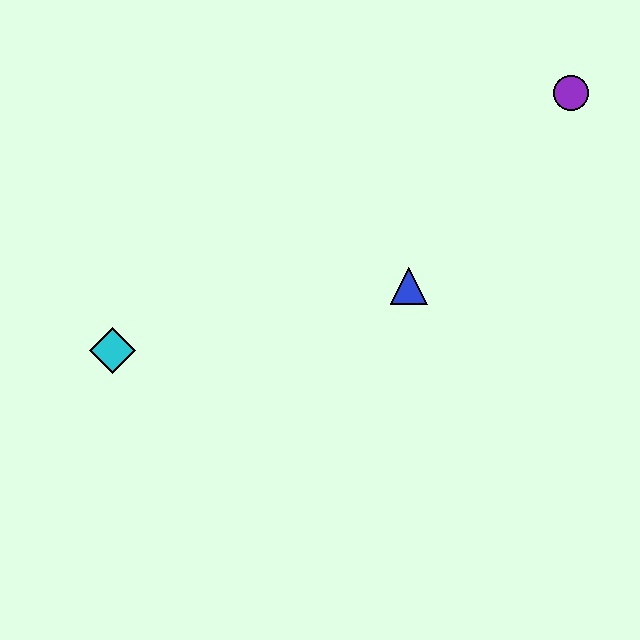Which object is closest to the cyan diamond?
The blue triangle is closest to the cyan diamond.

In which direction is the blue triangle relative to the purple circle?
The blue triangle is below the purple circle.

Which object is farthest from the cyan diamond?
The purple circle is farthest from the cyan diamond.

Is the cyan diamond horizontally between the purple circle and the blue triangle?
No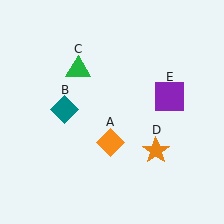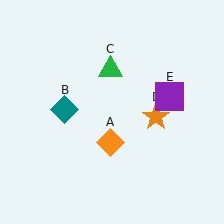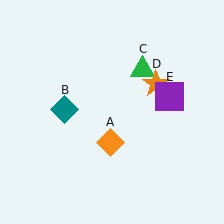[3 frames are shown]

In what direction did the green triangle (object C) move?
The green triangle (object C) moved right.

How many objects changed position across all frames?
2 objects changed position: green triangle (object C), orange star (object D).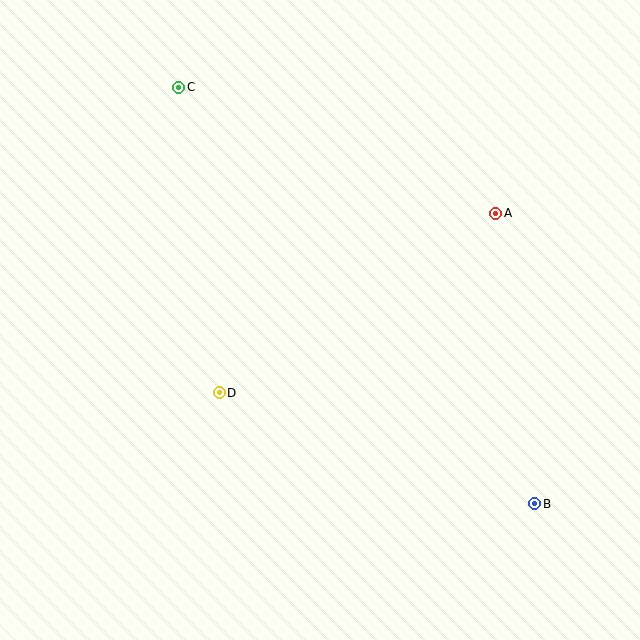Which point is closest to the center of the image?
Point D at (219, 393) is closest to the center.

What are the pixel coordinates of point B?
Point B is at (535, 504).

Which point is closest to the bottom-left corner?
Point D is closest to the bottom-left corner.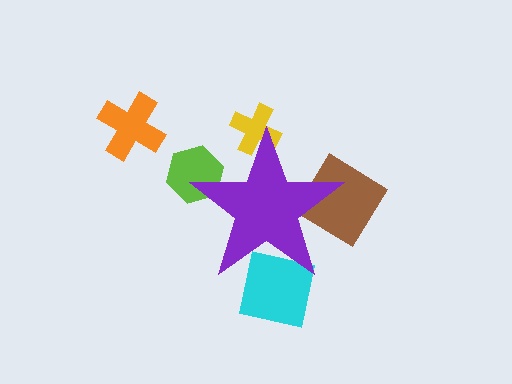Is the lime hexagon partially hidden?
Yes, the lime hexagon is partially hidden behind the purple star.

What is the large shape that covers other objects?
A purple star.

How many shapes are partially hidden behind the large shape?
5 shapes are partially hidden.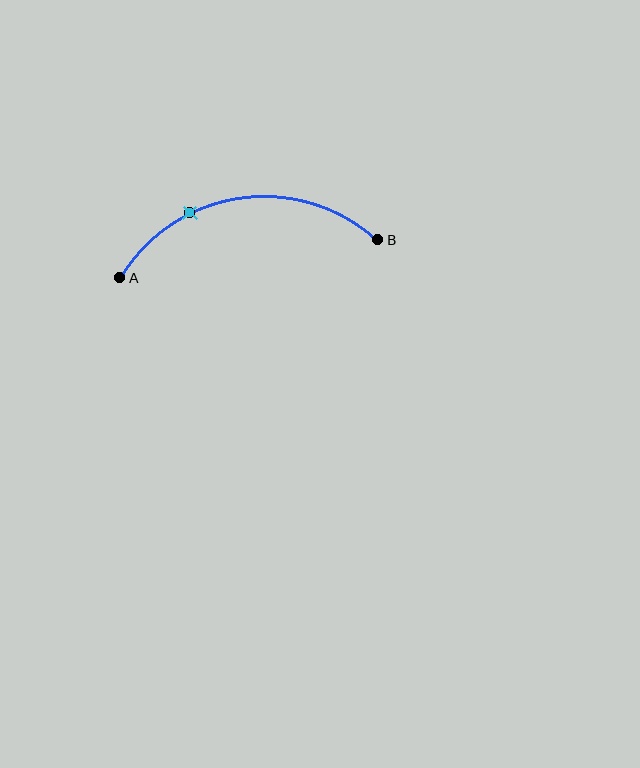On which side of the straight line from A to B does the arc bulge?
The arc bulges above the straight line connecting A and B.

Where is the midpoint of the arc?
The arc midpoint is the point on the curve farthest from the straight line joining A and B. It sits above that line.